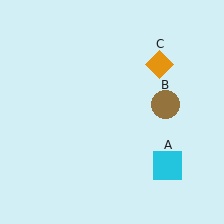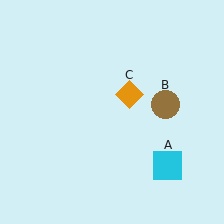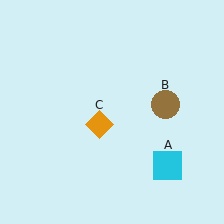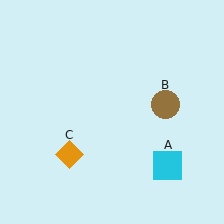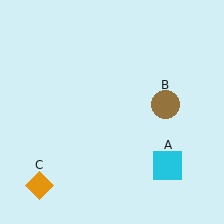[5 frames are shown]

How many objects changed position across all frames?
1 object changed position: orange diamond (object C).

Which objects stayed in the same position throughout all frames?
Cyan square (object A) and brown circle (object B) remained stationary.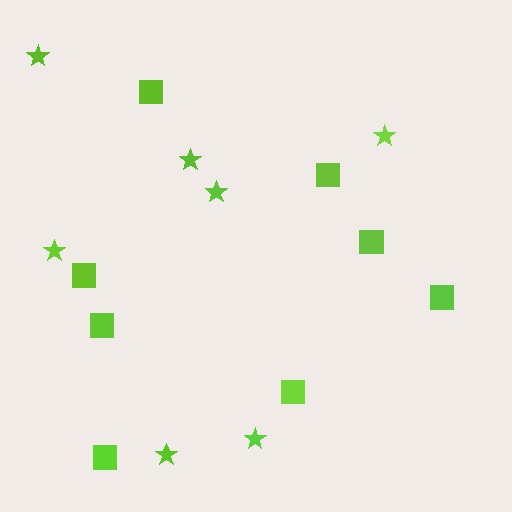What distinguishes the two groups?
There are 2 groups: one group of squares (8) and one group of stars (7).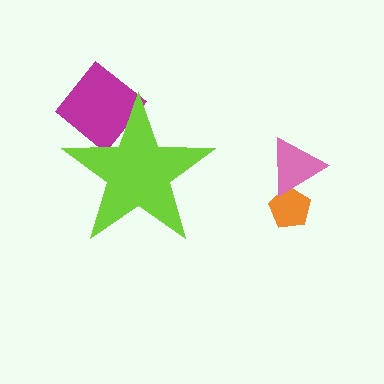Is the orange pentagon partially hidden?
No, the orange pentagon is fully visible.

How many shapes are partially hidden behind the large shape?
1 shape is partially hidden.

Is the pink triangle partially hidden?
No, the pink triangle is fully visible.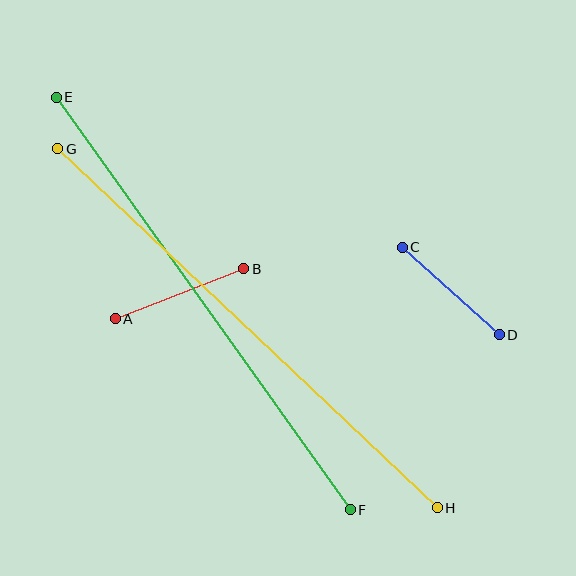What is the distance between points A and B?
The distance is approximately 138 pixels.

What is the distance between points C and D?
The distance is approximately 131 pixels.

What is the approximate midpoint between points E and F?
The midpoint is at approximately (203, 303) pixels.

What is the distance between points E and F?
The distance is approximately 507 pixels.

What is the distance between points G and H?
The distance is approximately 523 pixels.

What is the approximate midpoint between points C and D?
The midpoint is at approximately (451, 291) pixels.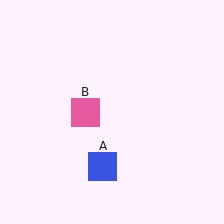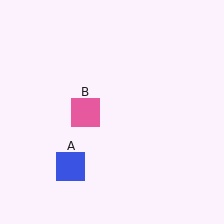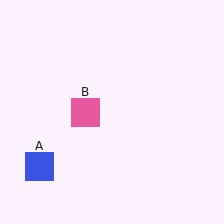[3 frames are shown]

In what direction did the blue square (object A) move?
The blue square (object A) moved left.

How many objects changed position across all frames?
1 object changed position: blue square (object A).